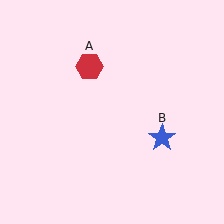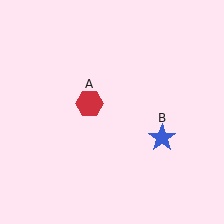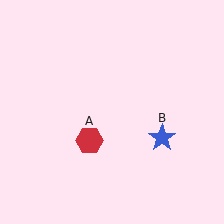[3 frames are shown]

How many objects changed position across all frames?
1 object changed position: red hexagon (object A).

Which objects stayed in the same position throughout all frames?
Blue star (object B) remained stationary.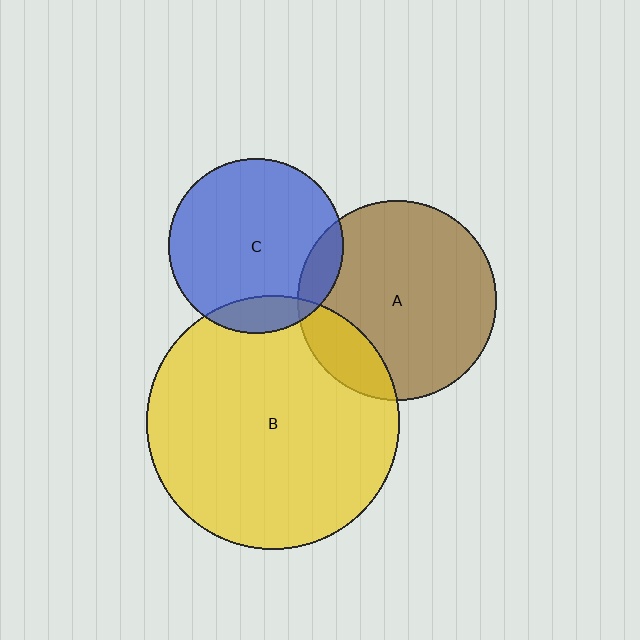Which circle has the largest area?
Circle B (yellow).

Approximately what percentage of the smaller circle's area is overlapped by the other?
Approximately 10%.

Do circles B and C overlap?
Yes.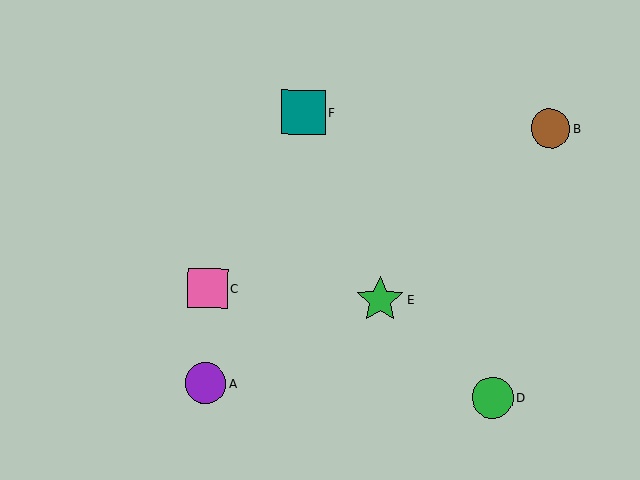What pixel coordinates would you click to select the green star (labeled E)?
Click at (380, 300) to select the green star E.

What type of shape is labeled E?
Shape E is a green star.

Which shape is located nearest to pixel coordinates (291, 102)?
The teal square (labeled F) at (303, 113) is nearest to that location.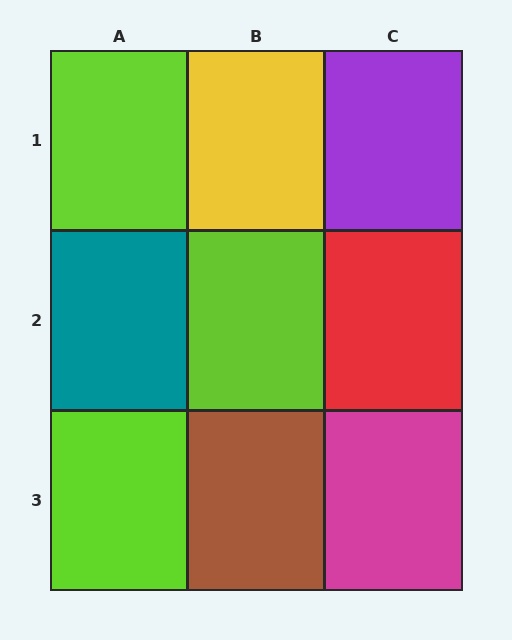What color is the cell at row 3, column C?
Magenta.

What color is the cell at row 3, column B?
Brown.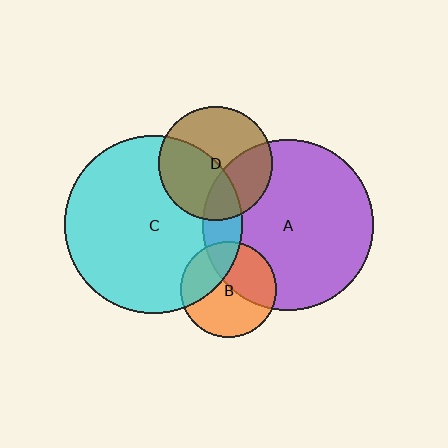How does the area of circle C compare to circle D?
Approximately 2.5 times.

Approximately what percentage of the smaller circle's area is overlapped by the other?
Approximately 35%.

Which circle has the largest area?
Circle C (cyan).